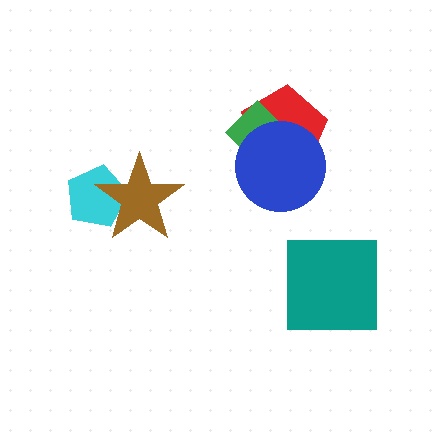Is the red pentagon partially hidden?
Yes, it is partially covered by another shape.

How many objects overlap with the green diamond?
2 objects overlap with the green diamond.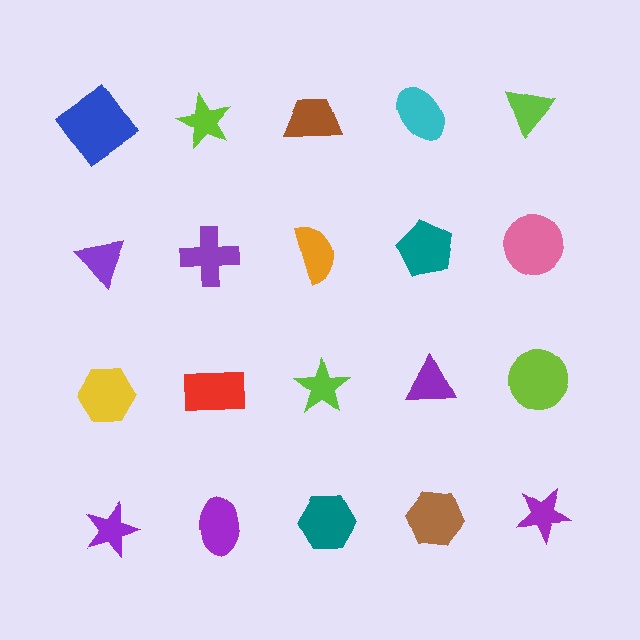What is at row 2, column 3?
An orange semicircle.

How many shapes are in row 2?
5 shapes.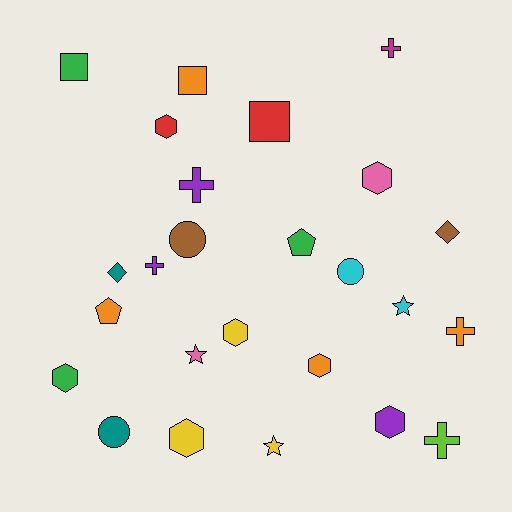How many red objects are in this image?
There are 2 red objects.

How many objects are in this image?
There are 25 objects.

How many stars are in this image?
There are 3 stars.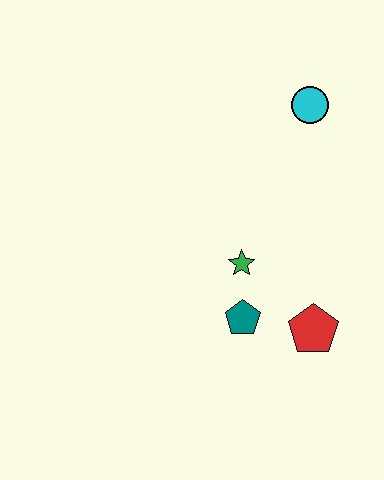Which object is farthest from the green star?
The cyan circle is farthest from the green star.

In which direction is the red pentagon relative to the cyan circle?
The red pentagon is below the cyan circle.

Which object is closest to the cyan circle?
The green star is closest to the cyan circle.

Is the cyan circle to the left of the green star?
No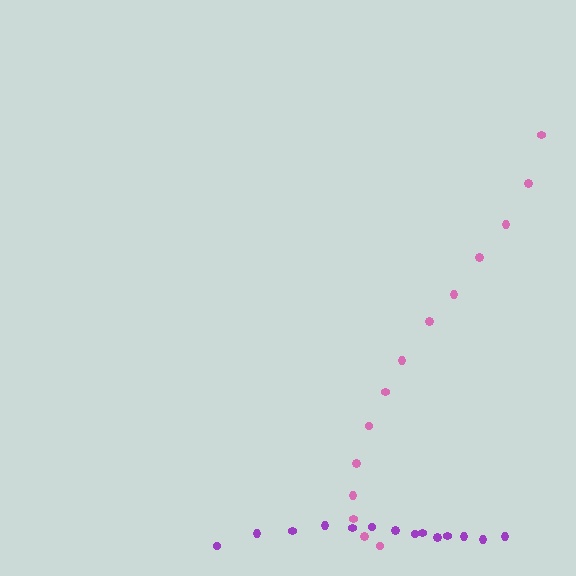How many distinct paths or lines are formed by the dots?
There are 2 distinct paths.